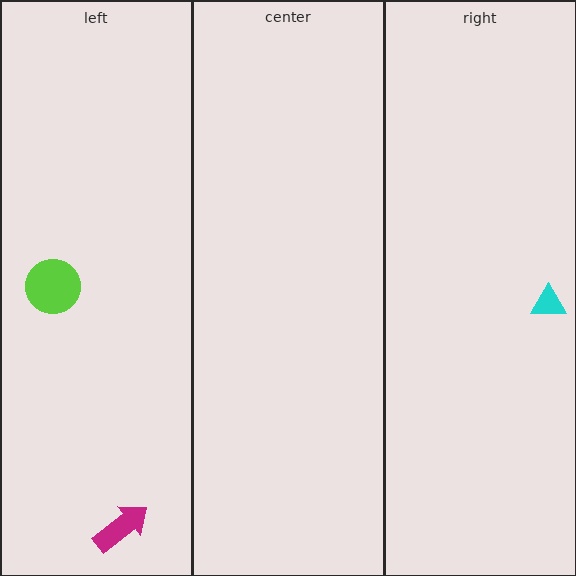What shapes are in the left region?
The lime circle, the magenta arrow.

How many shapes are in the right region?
1.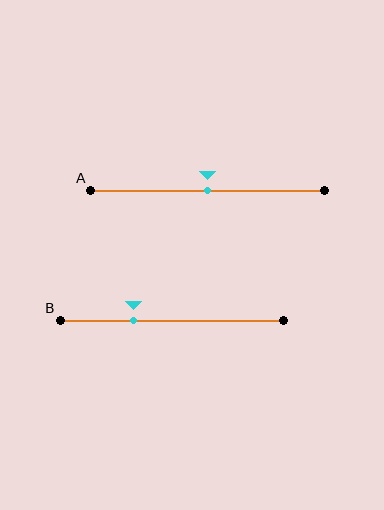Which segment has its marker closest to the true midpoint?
Segment A has its marker closest to the true midpoint.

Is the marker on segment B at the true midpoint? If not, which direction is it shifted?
No, the marker on segment B is shifted to the left by about 17% of the segment length.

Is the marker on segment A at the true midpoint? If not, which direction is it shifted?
Yes, the marker on segment A is at the true midpoint.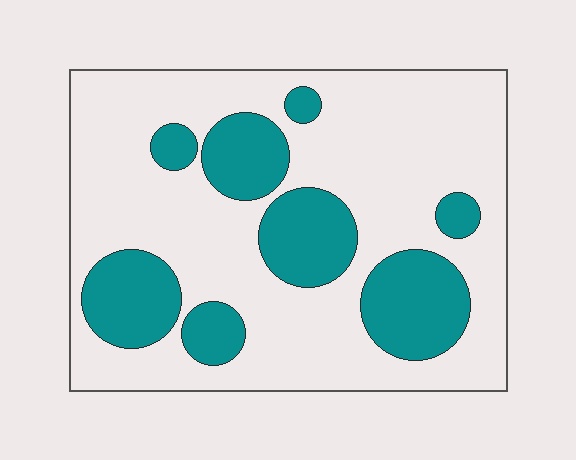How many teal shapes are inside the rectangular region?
8.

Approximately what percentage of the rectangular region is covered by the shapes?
Approximately 30%.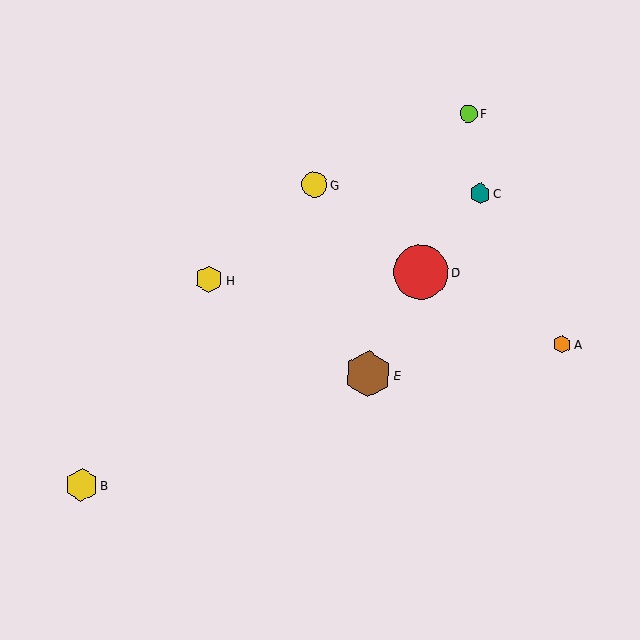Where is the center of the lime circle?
The center of the lime circle is at (468, 114).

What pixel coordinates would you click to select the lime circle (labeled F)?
Click at (468, 114) to select the lime circle F.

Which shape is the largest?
The red circle (labeled D) is the largest.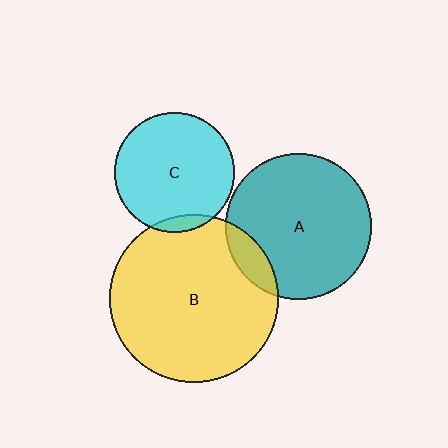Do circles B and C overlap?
Yes.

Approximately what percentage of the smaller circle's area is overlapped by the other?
Approximately 5%.